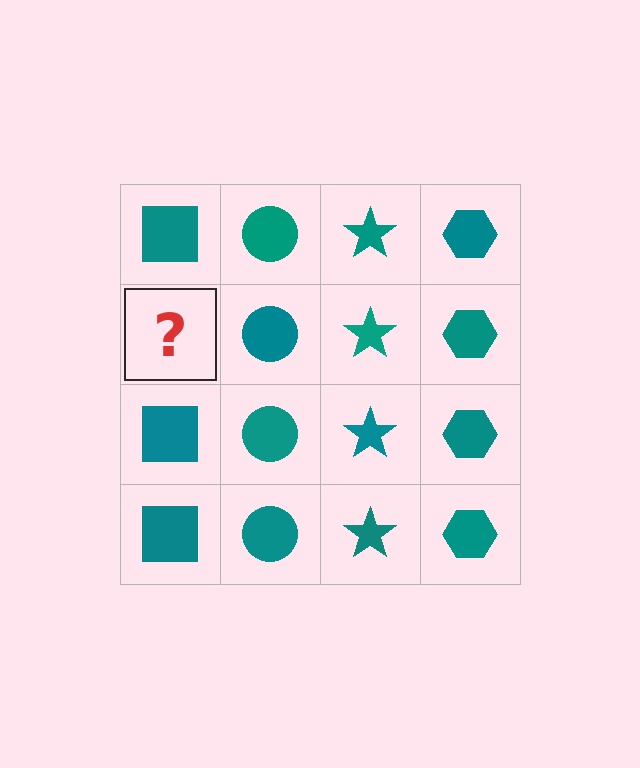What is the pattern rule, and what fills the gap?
The rule is that each column has a consistent shape. The gap should be filled with a teal square.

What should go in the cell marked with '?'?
The missing cell should contain a teal square.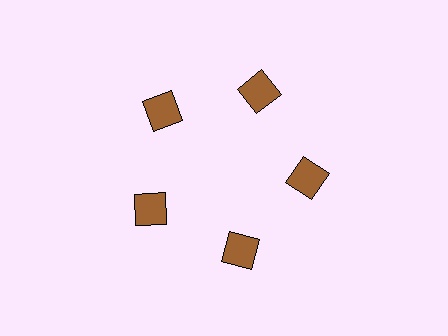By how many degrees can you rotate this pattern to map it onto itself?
The pattern maps onto itself every 72 degrees of rotation.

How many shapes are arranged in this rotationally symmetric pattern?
There are 5 shapes, arranged in 5 groups of 1.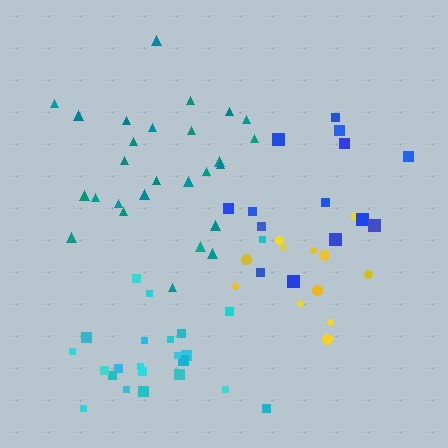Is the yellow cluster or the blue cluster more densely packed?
Yellow.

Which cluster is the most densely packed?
Yellow.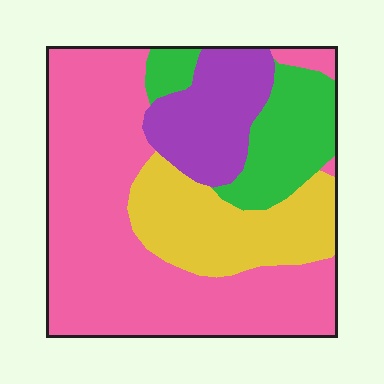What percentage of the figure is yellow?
Yellow covers 19% of the figure.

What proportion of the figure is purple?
Purple takes up about one eighth (1/8) of the figure.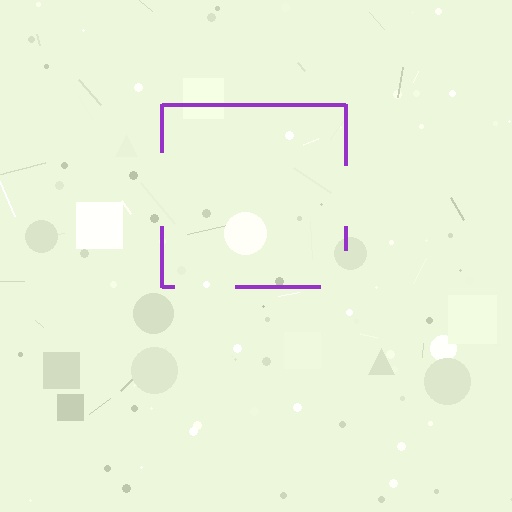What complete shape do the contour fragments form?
The contour fragments form a square.